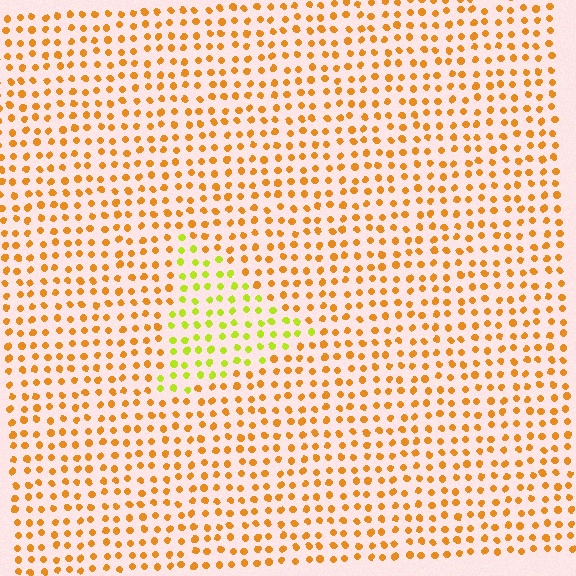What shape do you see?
I see a triangle.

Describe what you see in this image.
The image is filled with small orange elements in a uniform arrangement. A triangle-shaped region is visible where the elements are tinted to a slightly different hue, forming a subtle color boundary.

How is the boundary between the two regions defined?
The boundary is defined purely by a slight shift in hue (about 43 degrees). Spacing, size, and orientation are identical on both sides.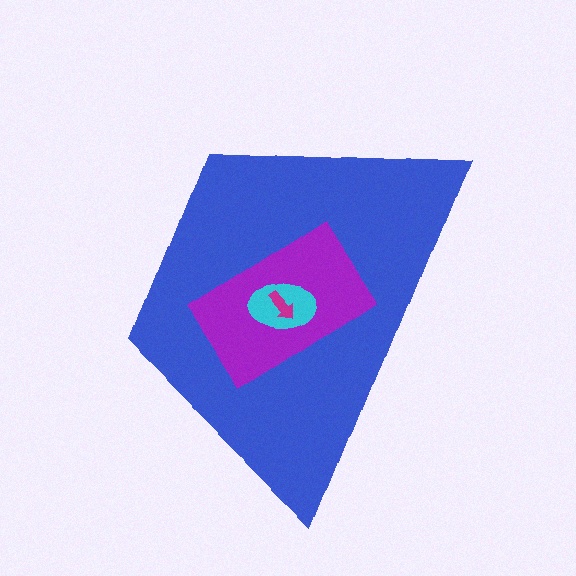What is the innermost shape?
The magenta arrow.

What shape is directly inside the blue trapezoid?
The purple rectangle.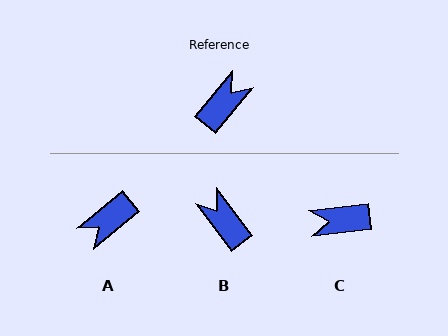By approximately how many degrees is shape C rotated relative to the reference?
Approximately 136 degrees counter-clockwise.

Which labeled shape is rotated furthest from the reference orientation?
A, about 168 degrees away.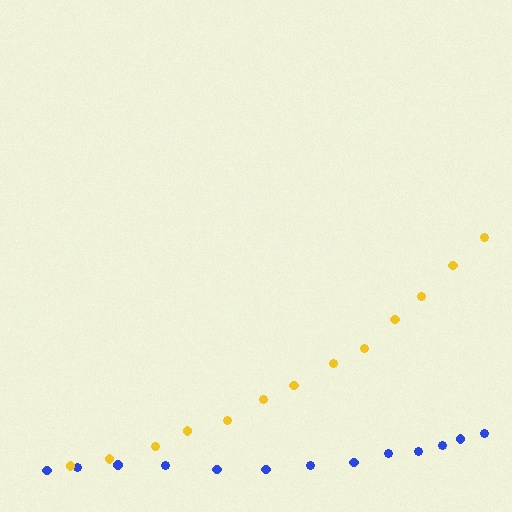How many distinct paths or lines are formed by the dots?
There are 2 distinct paths.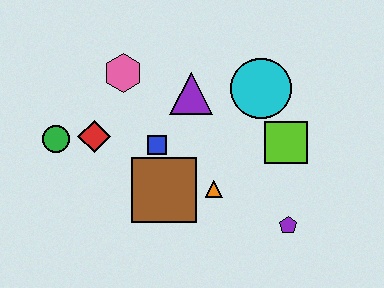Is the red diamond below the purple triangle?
Yes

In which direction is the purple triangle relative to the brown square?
The purple triangle is above the brown square.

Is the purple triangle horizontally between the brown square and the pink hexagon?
No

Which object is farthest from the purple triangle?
The purple pentagon is farthest from the purple triangle.